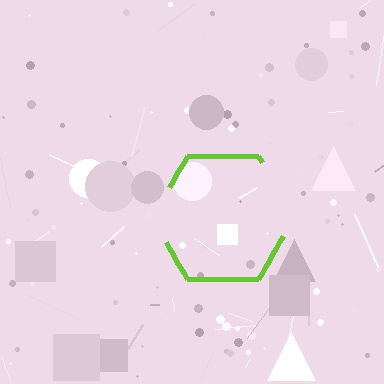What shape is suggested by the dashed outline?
The dashed outline suggests a hexagon.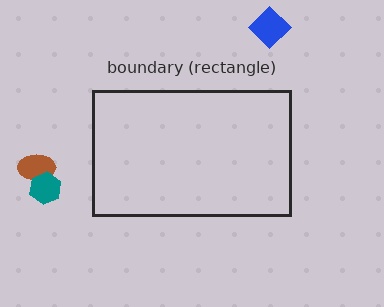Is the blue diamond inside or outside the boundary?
Outside.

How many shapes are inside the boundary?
0 inside, 3 outside.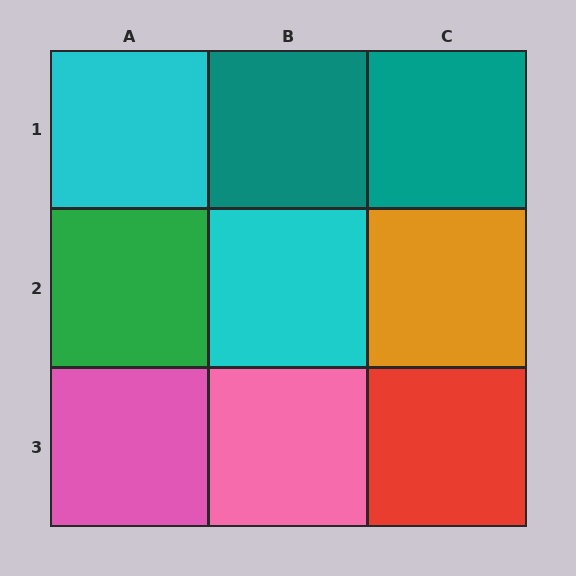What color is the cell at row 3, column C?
Red.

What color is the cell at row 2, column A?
Green.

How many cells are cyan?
2 cells are cyan.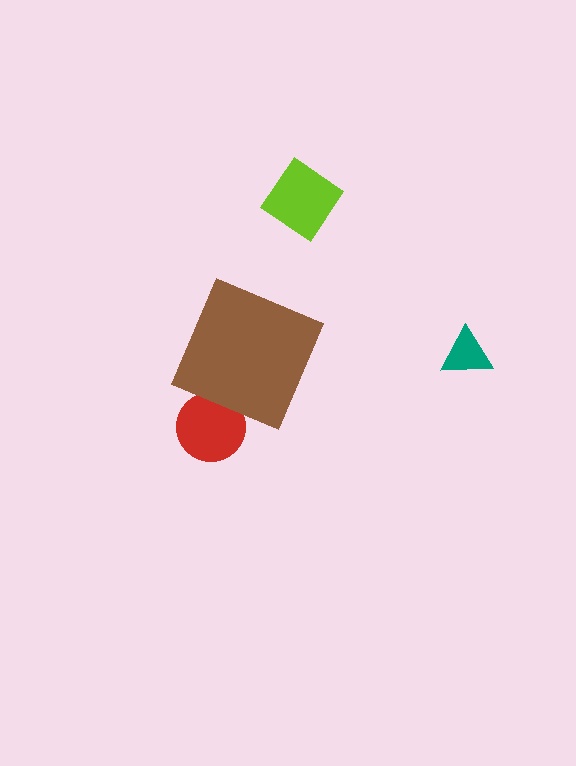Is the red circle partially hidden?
Yes, the red circle is partially hidden behind the brown diamond.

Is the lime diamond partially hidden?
No, the lime diamond is fully visible.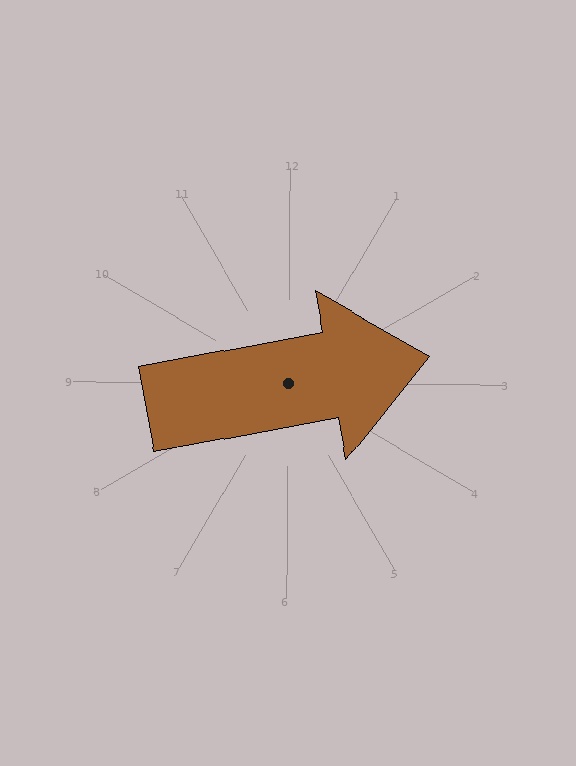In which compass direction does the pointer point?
East.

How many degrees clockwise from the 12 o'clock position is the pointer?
Approximately 79 degrees.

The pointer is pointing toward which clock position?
Roughly 3 o'clock.